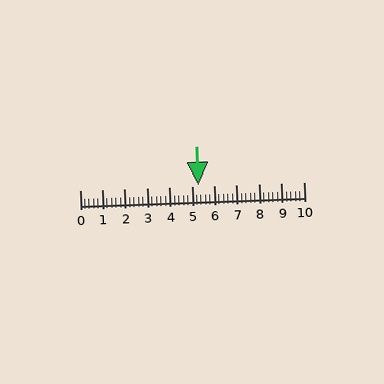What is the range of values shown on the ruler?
The ruler shows values from 0 to 10.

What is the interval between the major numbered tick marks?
The major tick marks are spaced 1 units apart.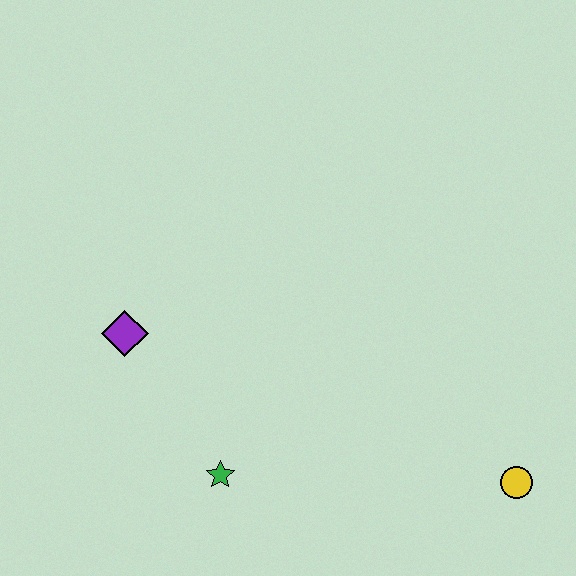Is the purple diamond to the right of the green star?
No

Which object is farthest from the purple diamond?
The yellow circle is farthest from the purple diamond.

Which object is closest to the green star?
The purple diamond is closest to the green star.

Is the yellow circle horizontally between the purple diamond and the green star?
No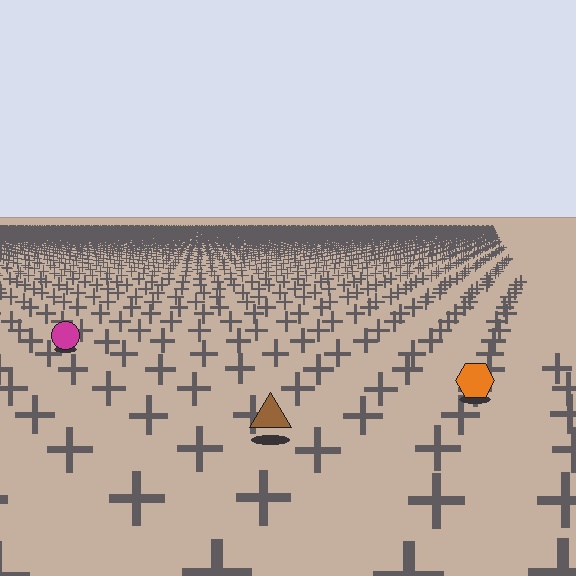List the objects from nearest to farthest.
From nearest to farthest: the brown triangle, the orange hexagon, the magenta circle.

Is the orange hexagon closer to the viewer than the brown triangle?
No. The brown triangle is closer — you can tell from the texture gradient: the ground texture is coarser near it.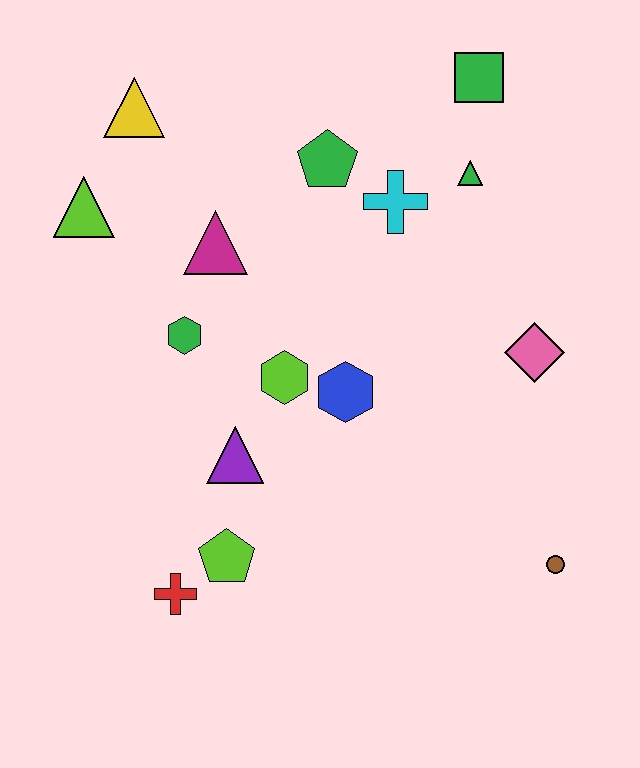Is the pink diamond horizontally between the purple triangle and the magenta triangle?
No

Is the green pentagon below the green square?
Yes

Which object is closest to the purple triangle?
The lime hexagon is closest to the purple triangle.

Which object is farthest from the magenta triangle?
The brown circle is farthest from the magenta triangle.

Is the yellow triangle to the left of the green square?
Yes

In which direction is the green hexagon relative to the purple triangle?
The green hexagon is above the purple triangle.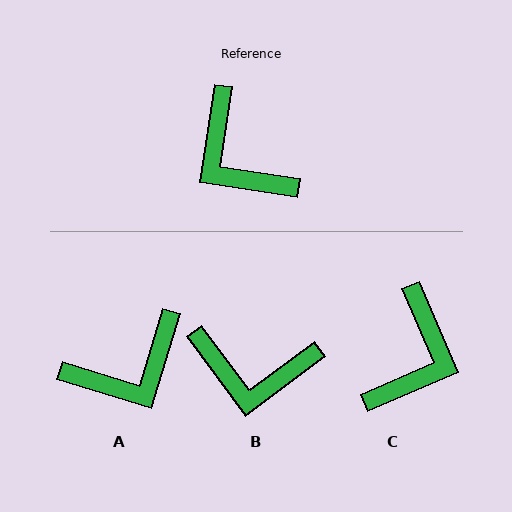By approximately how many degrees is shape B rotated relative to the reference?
Approximately 45 degrees counter-clockwise.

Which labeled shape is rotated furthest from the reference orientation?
C, about 122 degrees away.